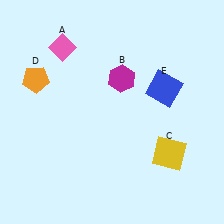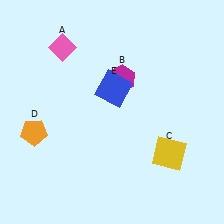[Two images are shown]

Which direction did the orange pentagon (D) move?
The orange pentagon (D) moved down.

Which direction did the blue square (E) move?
The blue square (E) moved left.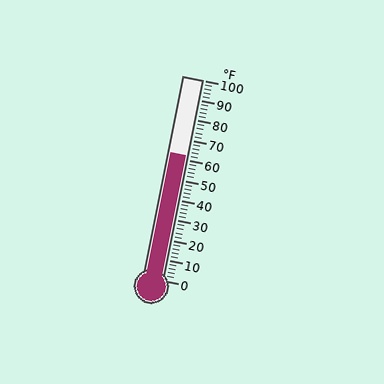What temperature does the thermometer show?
The thermometer shows approximately 62°F.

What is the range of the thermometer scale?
The thermometer scale ranges from 0°F to 100°F.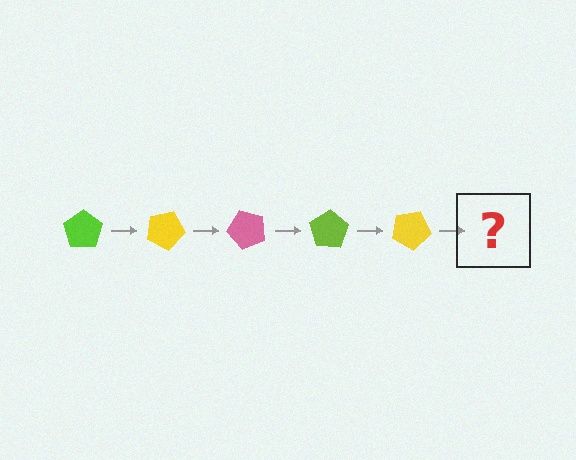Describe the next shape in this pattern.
It should be a pink pentagon, rotated 125 degrees from the start.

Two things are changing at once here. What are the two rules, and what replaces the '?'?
The two rules are that it rotates 25 degrees each step and the color cycles through lime, yellow, and pink. The '?' should be a pink pentagon, rotated 125 degrees from the start.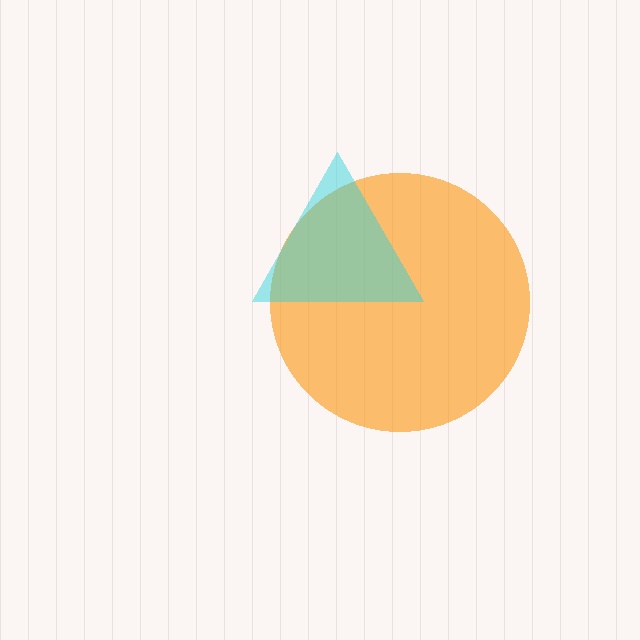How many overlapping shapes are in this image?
There are 2 overlapping shapes in the image.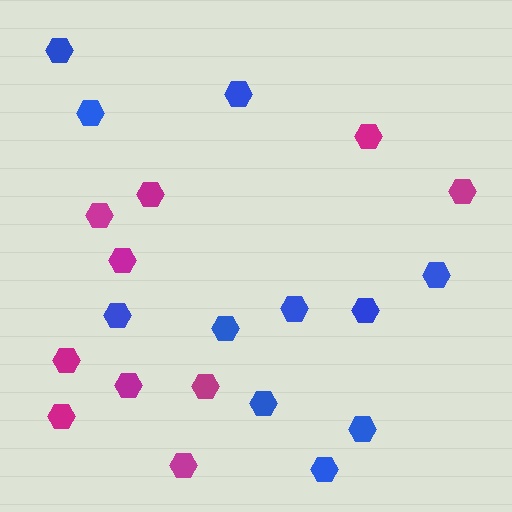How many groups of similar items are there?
There are 2 groups: one group of magenta hexagons (10) and one group of blue hexagons (11).